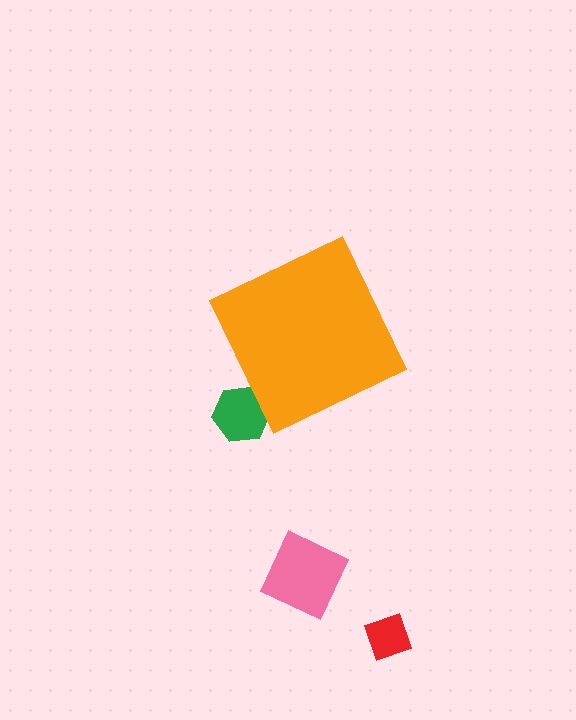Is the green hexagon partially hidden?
Yes, the green hexagon is partially hidden behind the orange diamond.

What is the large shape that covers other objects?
An orange diamond.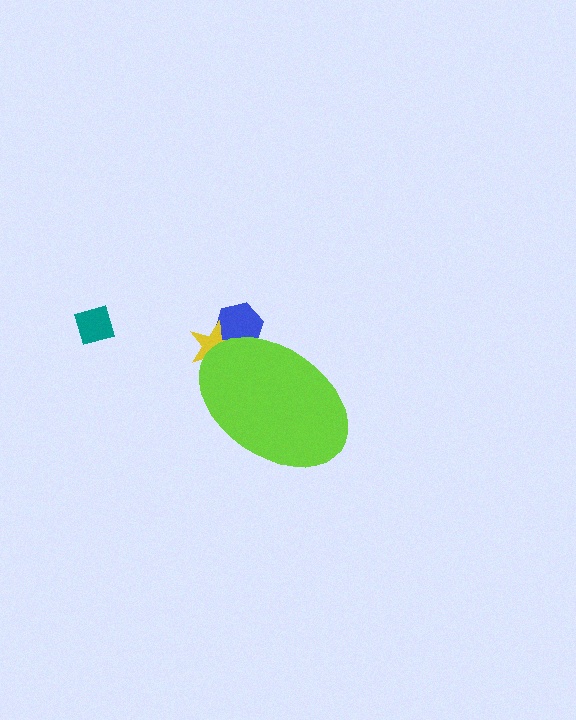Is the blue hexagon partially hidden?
Yes, the blue hexagon is partially hidden behind the lime ellipse.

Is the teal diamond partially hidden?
No, the teal diamond is fully visible.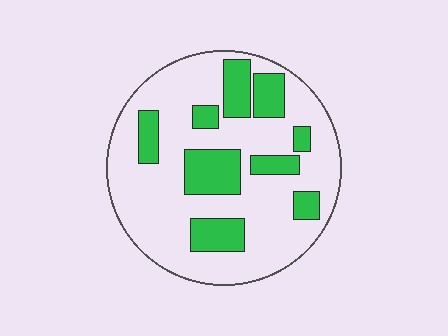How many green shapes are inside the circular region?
9.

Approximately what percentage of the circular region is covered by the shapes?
Approximately 25%.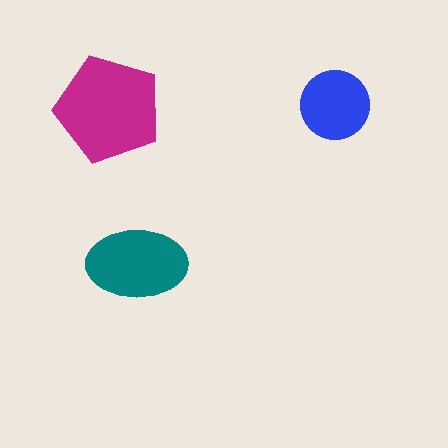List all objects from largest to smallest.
The magenta pentagon, the teal ellipse, the blue circle.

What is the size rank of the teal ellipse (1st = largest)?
2nd.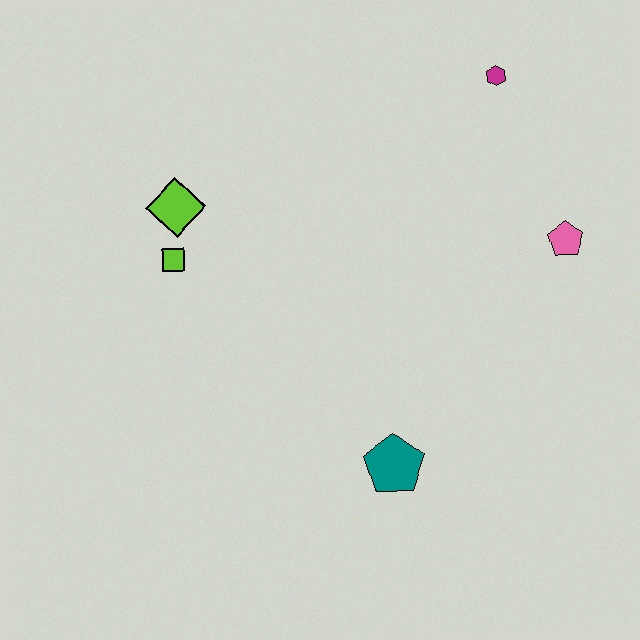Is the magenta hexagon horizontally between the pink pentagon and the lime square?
Yes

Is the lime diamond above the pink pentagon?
Yes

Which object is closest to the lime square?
The lime diamond is closest to the lime square.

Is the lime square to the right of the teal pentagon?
No